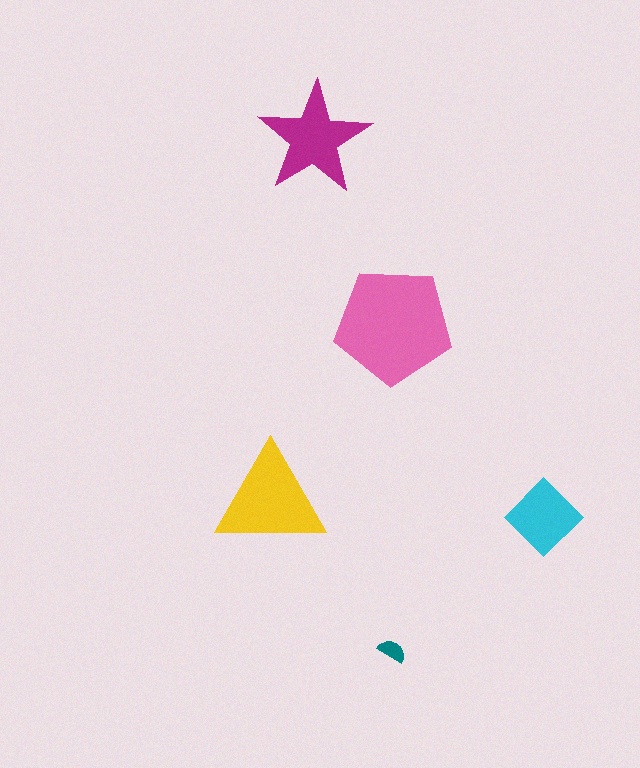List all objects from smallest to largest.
The teal semicircle, the cyan diamond, the magenta star, the yellow triangle, the pink pentagon.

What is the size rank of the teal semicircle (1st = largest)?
5th.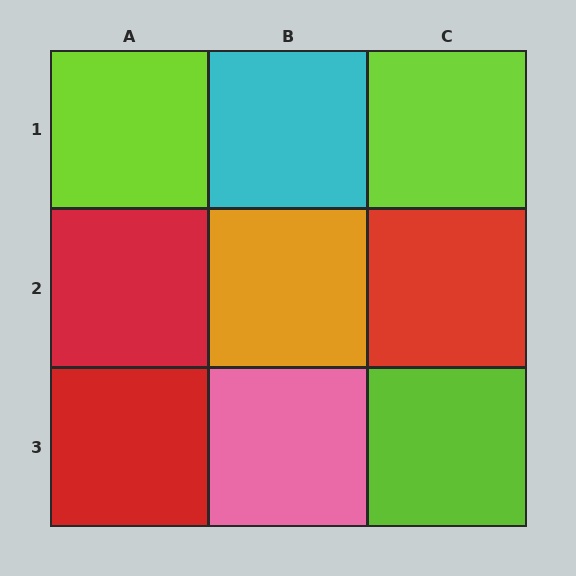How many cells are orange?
1 cell is orange.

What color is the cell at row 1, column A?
Lime.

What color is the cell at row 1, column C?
Lime.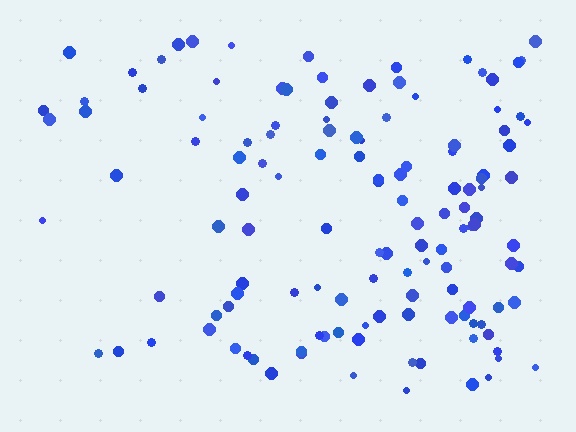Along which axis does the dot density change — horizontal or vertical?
Horizontal.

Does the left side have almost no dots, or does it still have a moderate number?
Still a moderate number, just noticeably fewer than the right.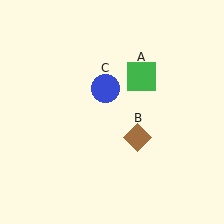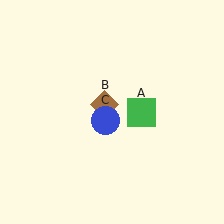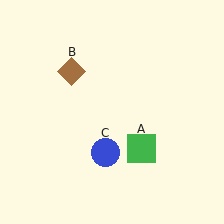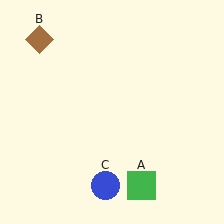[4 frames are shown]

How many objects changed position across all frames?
3 objects changed position: green square (object A), brown diamond (object B), blue circle (object C).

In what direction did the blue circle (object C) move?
The blue circle (object C) moved down.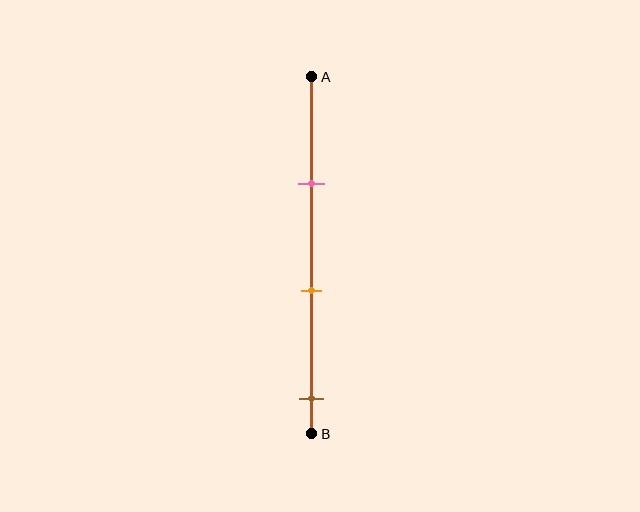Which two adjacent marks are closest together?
The pink and orange marks are the closest adjacent pair.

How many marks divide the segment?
There are 3 marks dividing the segment.